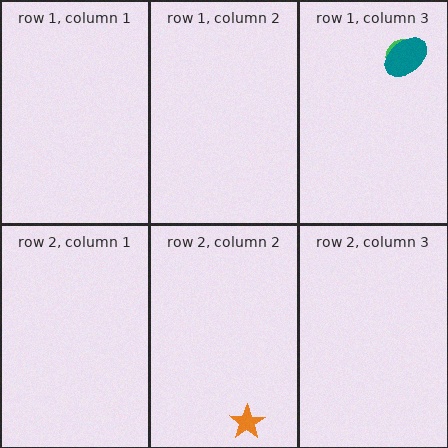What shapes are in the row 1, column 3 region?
The green semicircle, the teal ellipse.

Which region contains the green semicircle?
The row 1, column 3 region.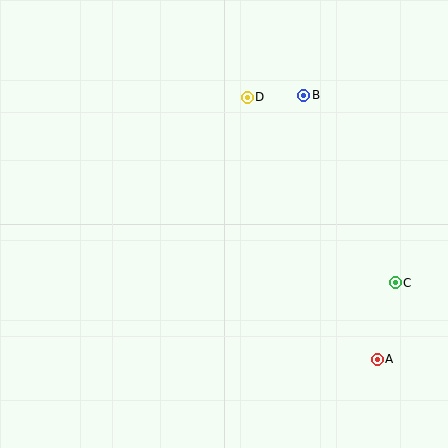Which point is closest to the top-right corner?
Point B is closest to the top-right corner.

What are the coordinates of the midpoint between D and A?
The midpoint between D and A is at (312, 228).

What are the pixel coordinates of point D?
Point D is at (247, 97).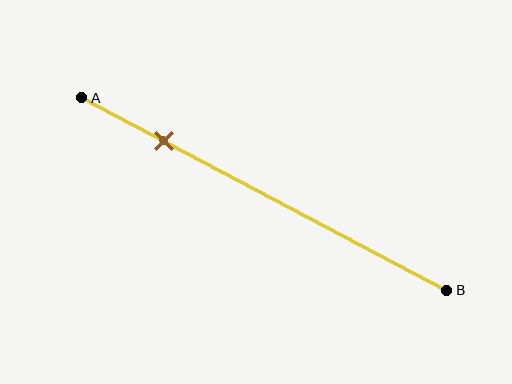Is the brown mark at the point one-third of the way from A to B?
No, the mark is at about 20% from A, not at the 33% one-third point.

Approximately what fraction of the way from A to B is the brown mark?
The brown mark is approximately 20% of the way from A to B.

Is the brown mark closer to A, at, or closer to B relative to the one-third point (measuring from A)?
The brown mark is closer to point A than the one-third point of segment AB.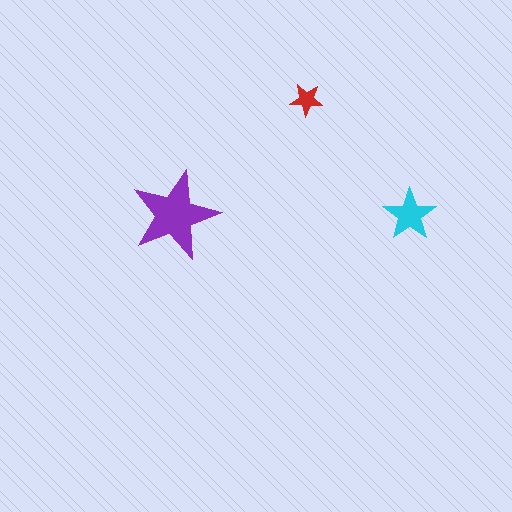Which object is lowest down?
The purple star is bottommost.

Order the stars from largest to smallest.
the purple one, the cyan one, the red one.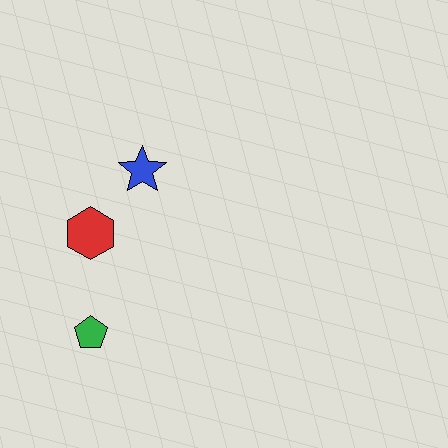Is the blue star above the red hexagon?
Yes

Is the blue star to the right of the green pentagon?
Yes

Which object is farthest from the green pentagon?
The blue star is farthest from the green pentagon.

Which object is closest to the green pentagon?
The red hexagon is closest to the green pentagon.